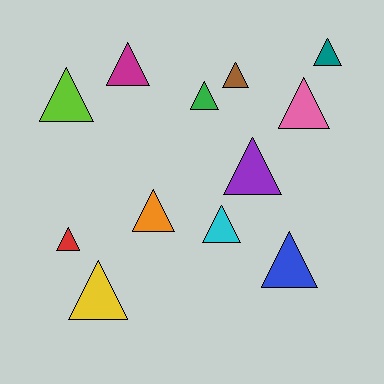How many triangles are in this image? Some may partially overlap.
There are 12 triangles.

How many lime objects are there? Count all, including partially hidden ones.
There is 1 lime object.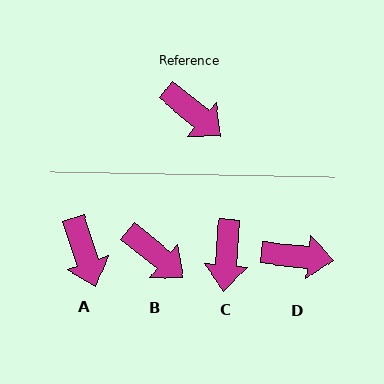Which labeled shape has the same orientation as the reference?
B.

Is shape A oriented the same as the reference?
No, it is off by about 32 degrees.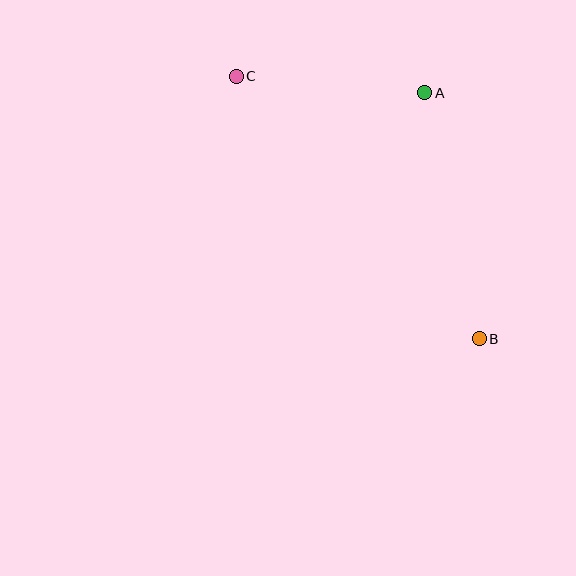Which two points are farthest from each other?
Points B and C are farthest from each other.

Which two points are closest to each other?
Points A and C are closest to each other.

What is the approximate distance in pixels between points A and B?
The distance between A and B is approximately 252 pixels.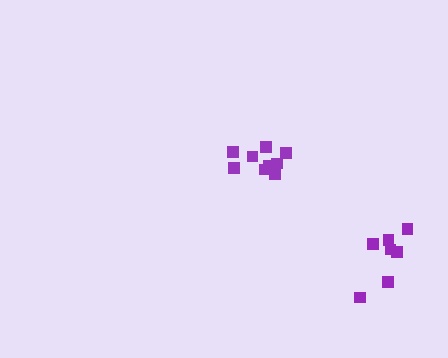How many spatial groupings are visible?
There are 2 spatial groupings.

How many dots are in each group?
Group 1: 7 dots, Group 2: 9 dots (16 total).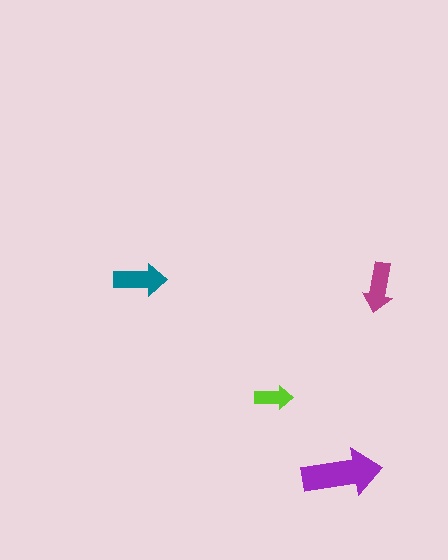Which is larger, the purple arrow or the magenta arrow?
The purple one.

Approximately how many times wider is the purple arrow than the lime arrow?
About 2 times wider.